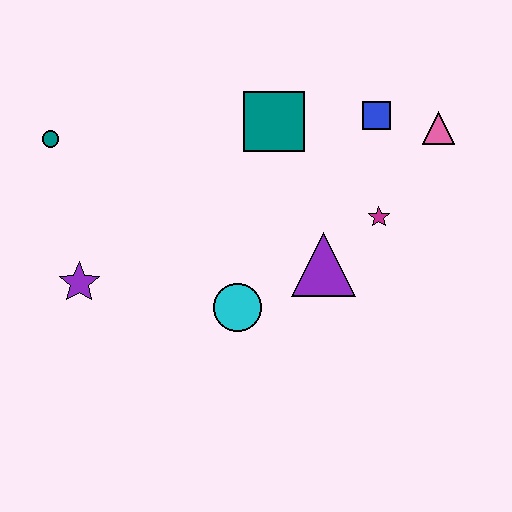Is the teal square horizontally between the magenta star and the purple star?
Yes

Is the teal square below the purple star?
No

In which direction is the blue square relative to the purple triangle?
The blue square is above the purple triangle.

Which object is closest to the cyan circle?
The purple triangle is closest to the cyan circle.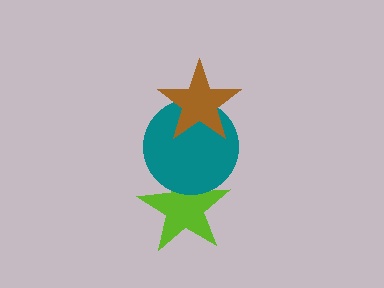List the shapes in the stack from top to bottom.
From top to bottom: the brown star, the teal circle, the lime star.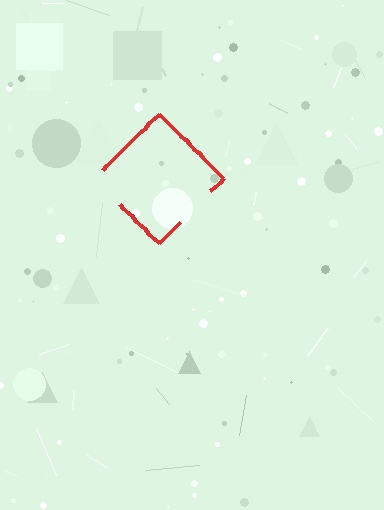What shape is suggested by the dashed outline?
The dashed outline suggests a diamond.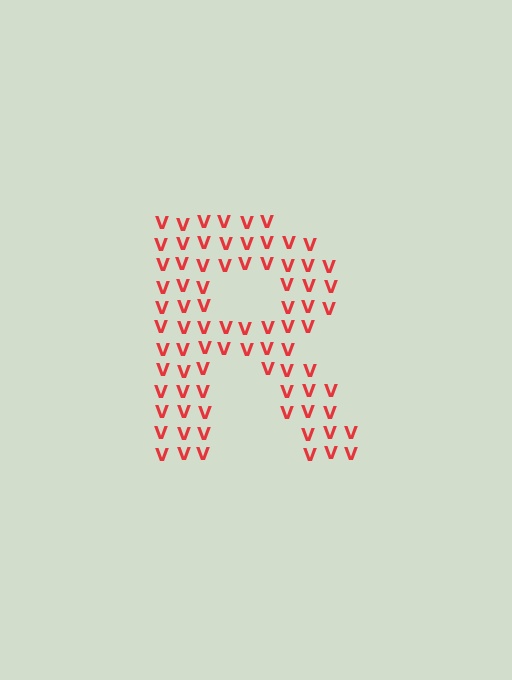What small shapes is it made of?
It is made of small letter V's.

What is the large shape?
The large shape is the letter R.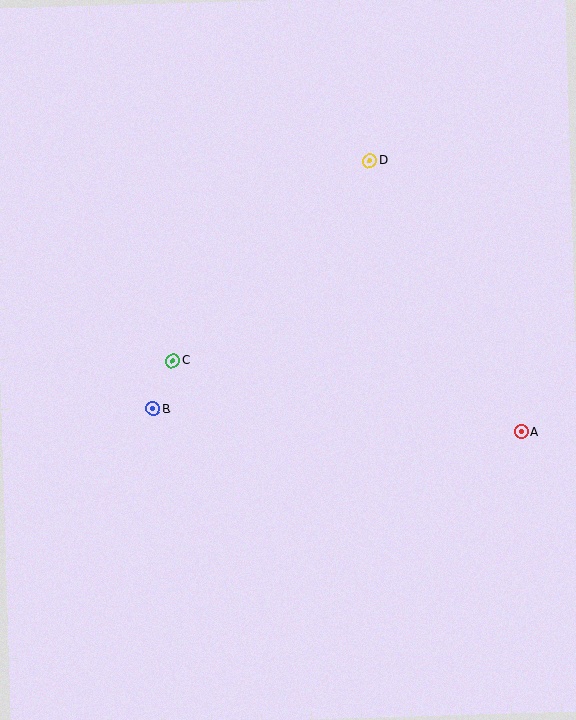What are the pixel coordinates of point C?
Point C is at (173, 361).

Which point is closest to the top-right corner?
Point D is closest to the top-right corner.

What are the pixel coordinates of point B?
Point B is at (153, 409).